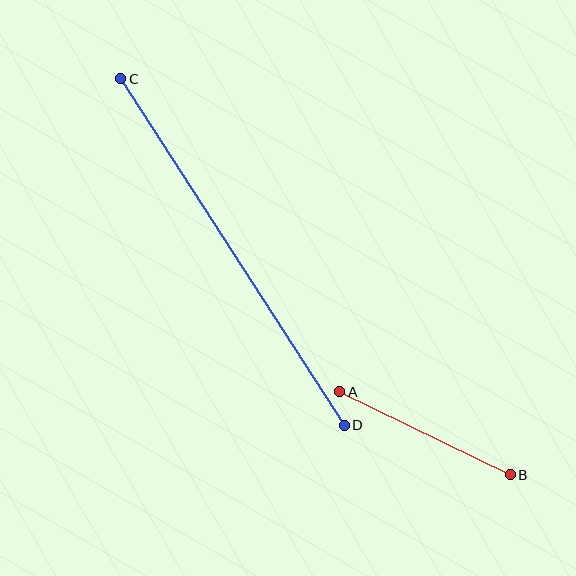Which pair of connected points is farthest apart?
Points C and D are farthest apart.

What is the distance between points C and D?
The distance is approximately 412 pixels.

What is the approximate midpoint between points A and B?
The midpoint is at approximately (425, 433) pixels.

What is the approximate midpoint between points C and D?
The midpoint is at approximately (232, 252) pixels.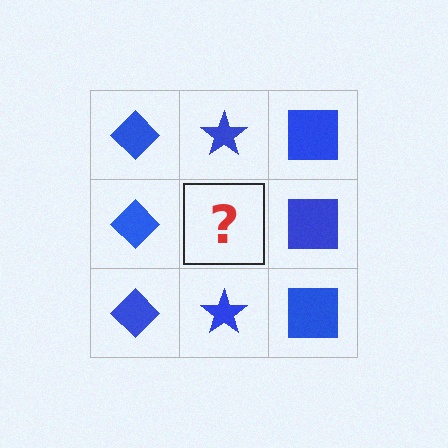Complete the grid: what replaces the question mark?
The question mark should be replaced with a blue star.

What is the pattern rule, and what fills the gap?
The rule is that each column has a consistent shape. The gap should be filled with a blue star.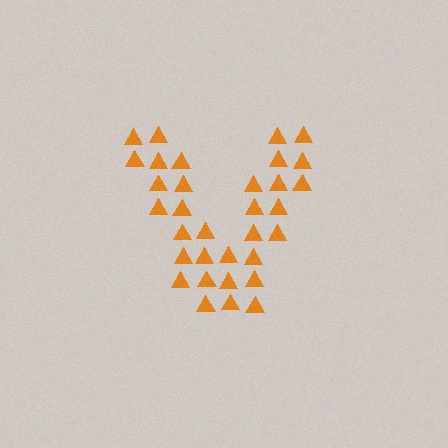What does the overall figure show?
The overall figure shows the letter V.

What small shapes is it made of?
It is made of small triangles.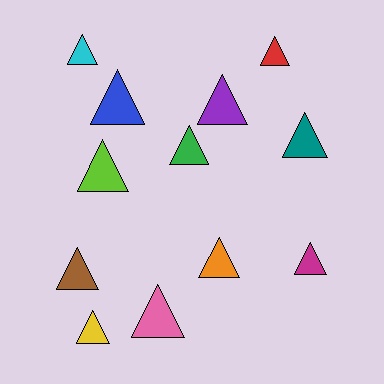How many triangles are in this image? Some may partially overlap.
There are 12 triangles.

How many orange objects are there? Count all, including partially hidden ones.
There is 1 orange object.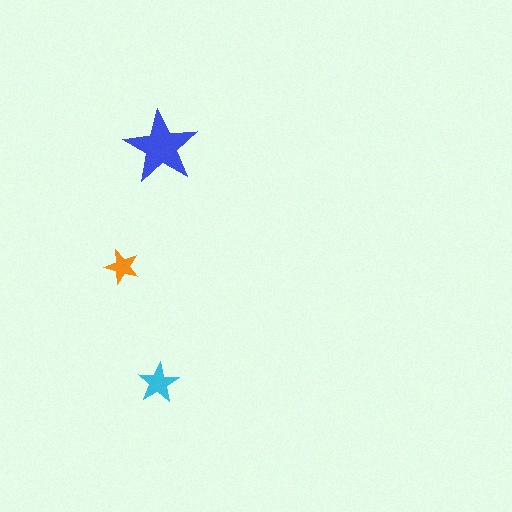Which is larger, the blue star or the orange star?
The blue one.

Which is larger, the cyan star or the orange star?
The cyan one.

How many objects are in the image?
There are 3 objects in the image.